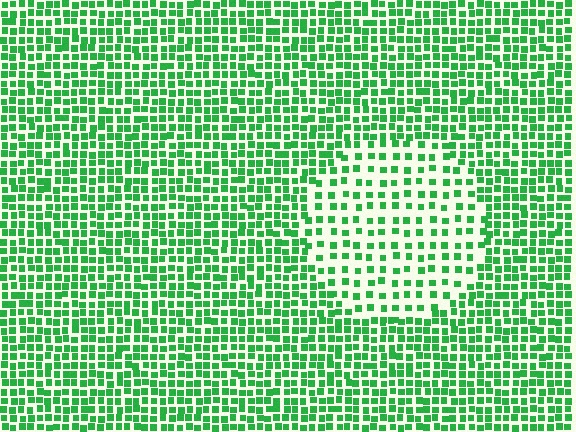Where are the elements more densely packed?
The elements are more densely packed outside the circle boundary.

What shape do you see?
I see a circle.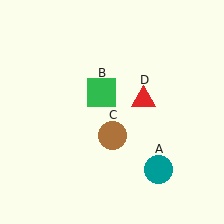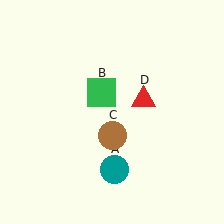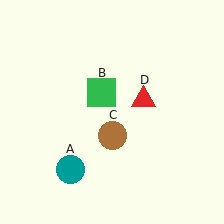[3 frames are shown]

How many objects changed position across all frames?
1 object changed position: teal circle (object A).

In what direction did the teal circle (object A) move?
The teal circle (object A) moved left.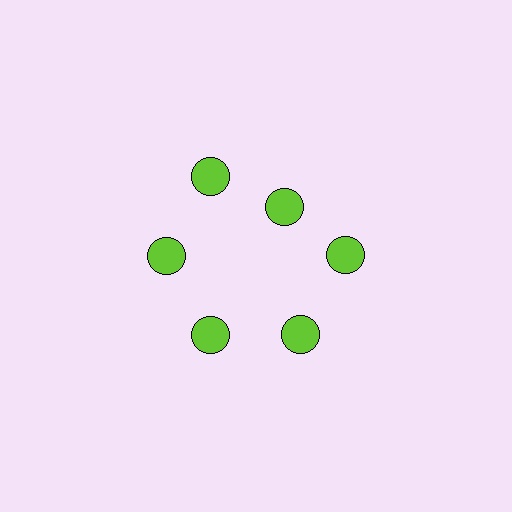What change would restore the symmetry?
The symmetry would be restored by moving it outward, back onto the ring so that all 6 circles sit at equal angles and equal distance from the center.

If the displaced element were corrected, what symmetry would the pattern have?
It would have 6-fold rotational symmetry — the pattern would map onto itself every 60 degrees.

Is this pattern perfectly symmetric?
No. The 6 lime circles are arranged in a ring, but one element near the 1 o'clock position is pulled inward toward the center, breaking the 6-fold rotational symmetry.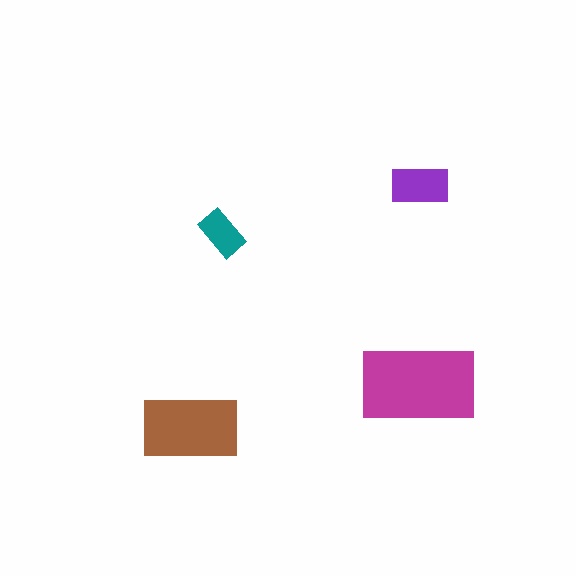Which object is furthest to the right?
The purple rectangle is rightmost.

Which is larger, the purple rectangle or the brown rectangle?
The brown one.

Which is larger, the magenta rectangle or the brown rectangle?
The magenta one.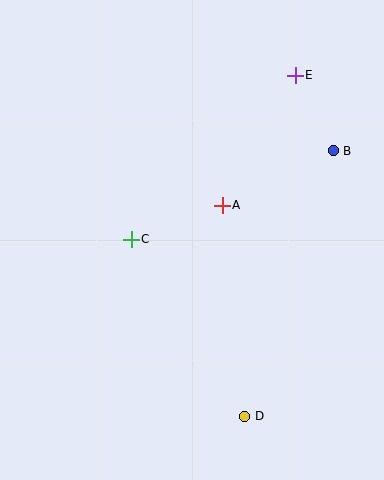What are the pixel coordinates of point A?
Point A is at (222, 205).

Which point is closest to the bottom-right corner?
Point D is closest to the bottom-right corner.